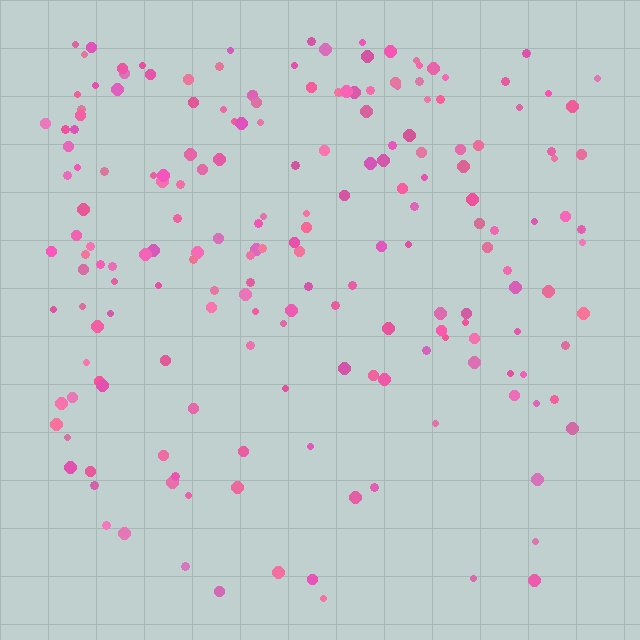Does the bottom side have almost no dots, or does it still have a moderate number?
Still a moderate number, just noticeably fewer than the top.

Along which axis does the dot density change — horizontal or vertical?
Vertical.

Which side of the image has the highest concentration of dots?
The top.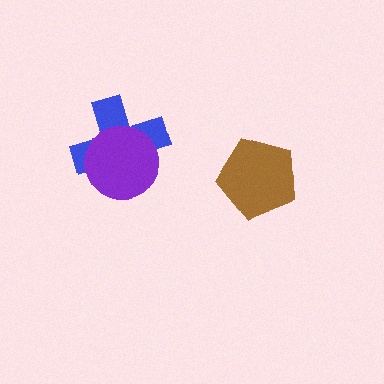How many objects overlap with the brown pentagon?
0 objects overlap with the brown pentagon.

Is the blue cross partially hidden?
Yes, it is partially covered by another shape.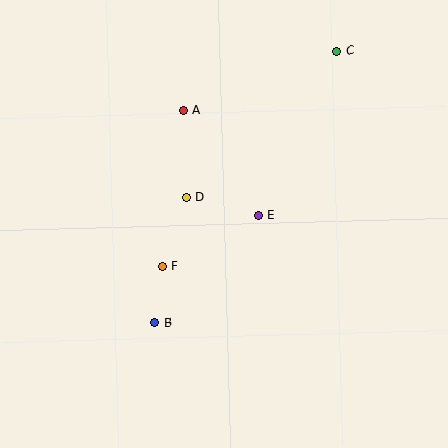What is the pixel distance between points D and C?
The distance between D and C is 210 pixels.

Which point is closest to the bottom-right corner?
Point E is closest to the bottom-right corner.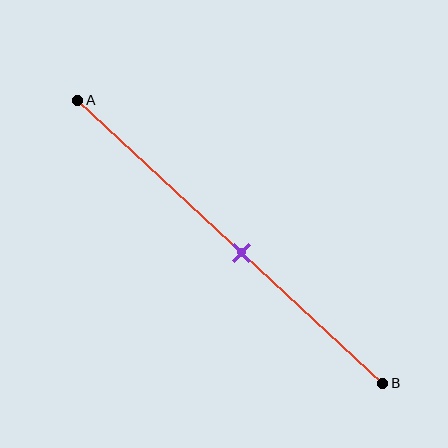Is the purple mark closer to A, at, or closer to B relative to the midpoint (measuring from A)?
The purple mark is closer to point B than the midpoint of segment AB.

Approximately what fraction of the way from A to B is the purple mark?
The purple mark is approximately 55% of the way from A to B.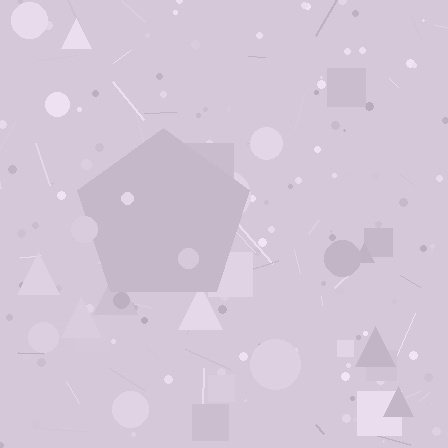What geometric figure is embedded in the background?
A pentagon is embedded in the background.